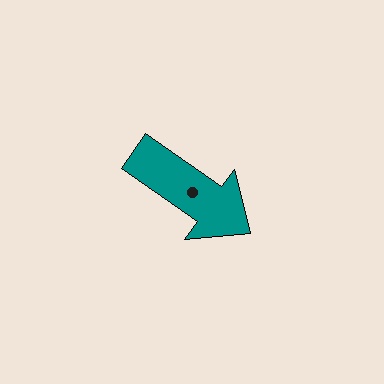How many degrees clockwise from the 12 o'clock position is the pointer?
Approximately 125 degrees.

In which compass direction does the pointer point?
Southeast.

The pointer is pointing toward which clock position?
Roughly 4 o'clock.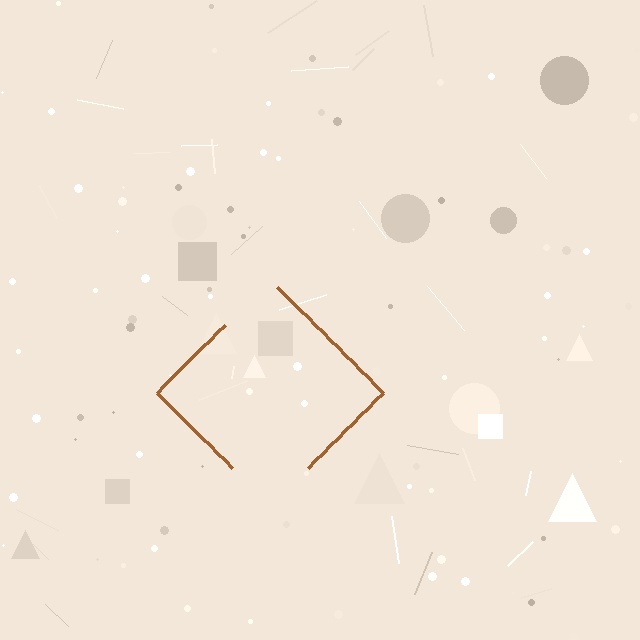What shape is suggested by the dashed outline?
The dashed outline suggests a diamond.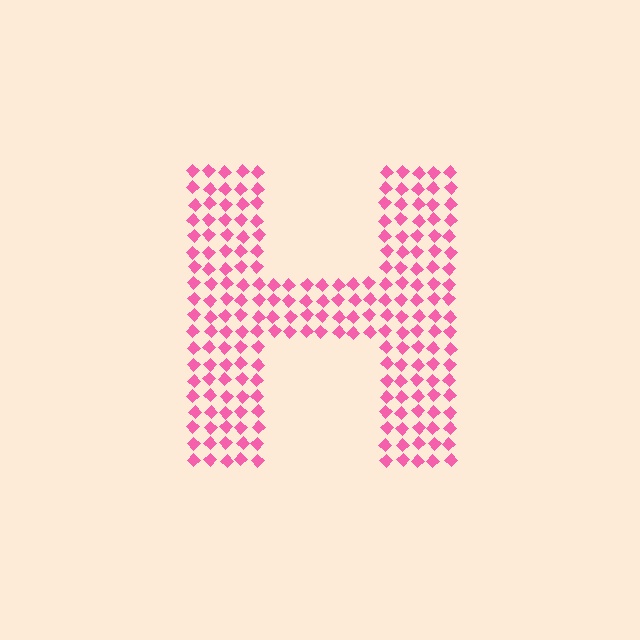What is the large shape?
The large shape is the letter H.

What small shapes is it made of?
It is made of small diamonds.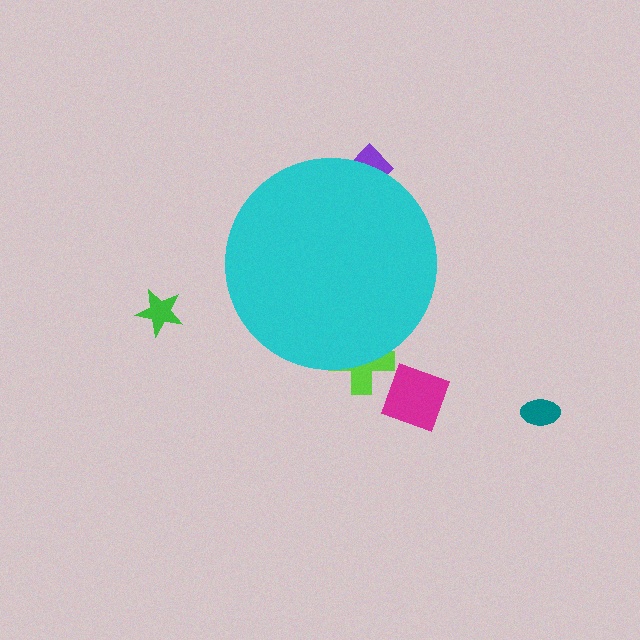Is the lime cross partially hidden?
Yes, the lime cross is partially hidden behind the cyan circle.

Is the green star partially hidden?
No, the green star is fully visible.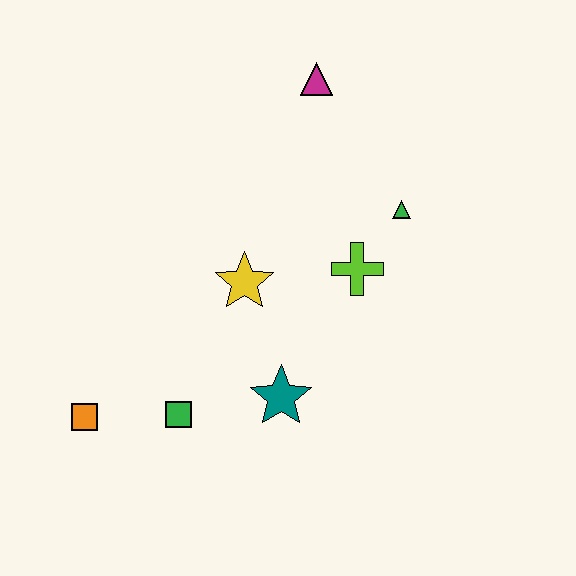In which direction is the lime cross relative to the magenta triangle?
The lime cross is below the magenta triangle.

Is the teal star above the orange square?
Yes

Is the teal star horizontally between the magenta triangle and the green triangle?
No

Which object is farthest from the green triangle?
The orange square is farthest from the green triangle.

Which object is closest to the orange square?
The green square is closest to the orange square.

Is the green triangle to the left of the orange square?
No